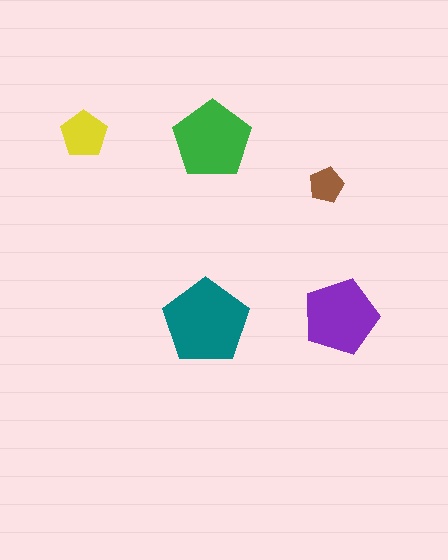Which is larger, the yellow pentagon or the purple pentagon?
The purple one.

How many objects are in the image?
There are 5 objects in the image.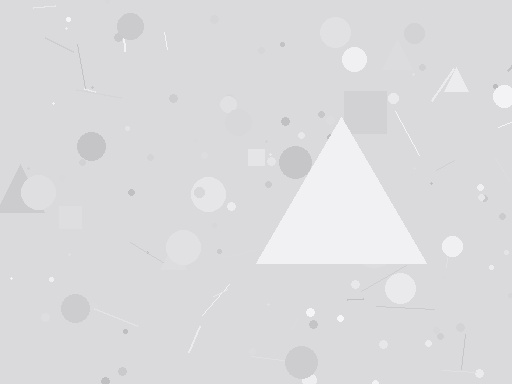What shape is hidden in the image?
A triangle is hidden in the image.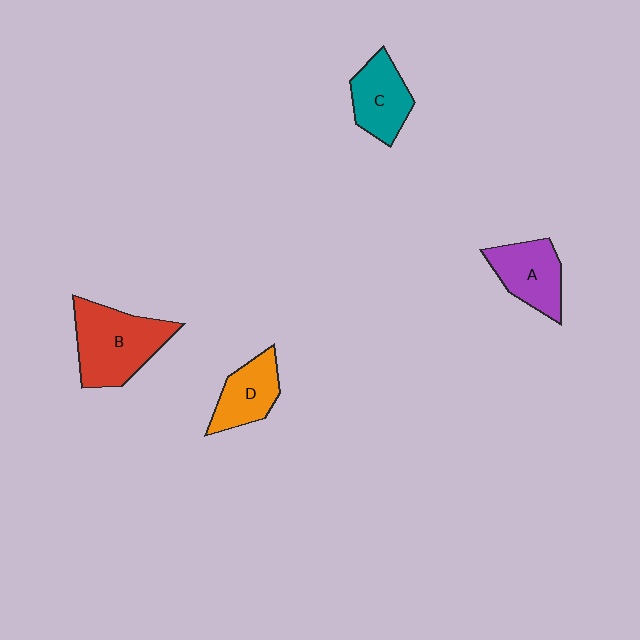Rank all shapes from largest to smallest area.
From largest to smallest: B (red), A (purple), C (teal), D (orange).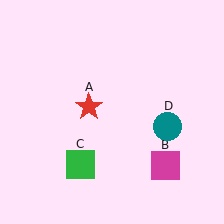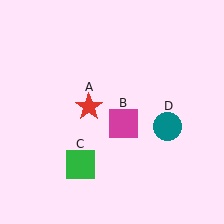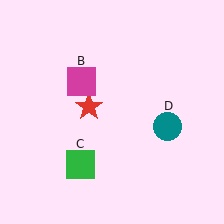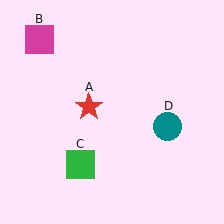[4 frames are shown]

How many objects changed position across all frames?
1 object changed position: magenta square (object B).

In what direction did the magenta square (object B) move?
The magenta square (object B) moved up and to the left.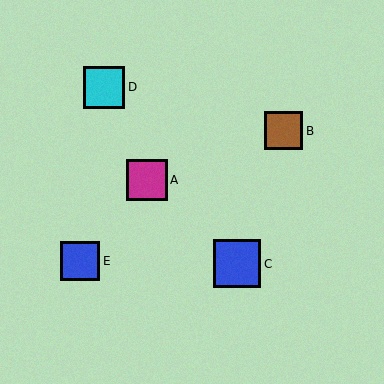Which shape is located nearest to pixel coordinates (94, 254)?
The blue square (labeled E) at (80, 261) is nearest to that location.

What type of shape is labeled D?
Shape D is a cyan square.